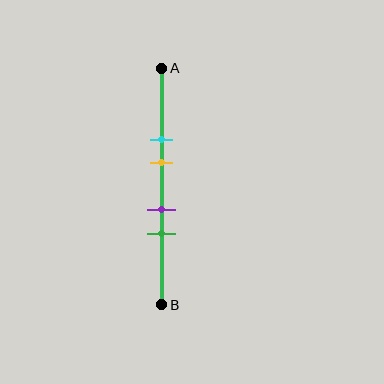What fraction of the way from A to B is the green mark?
The green mark is approximately 70% (0.7) of the way from A to B.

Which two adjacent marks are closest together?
The purple and green marks are the closest adjacent pair.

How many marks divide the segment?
There are 4 marks dividing the segment.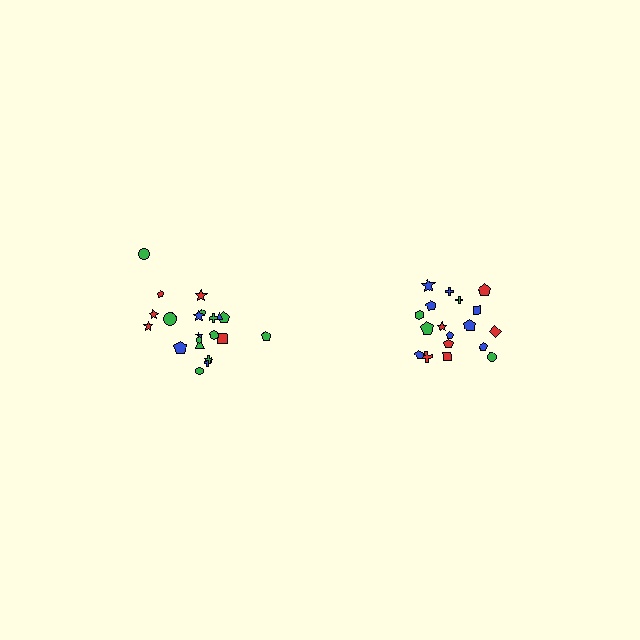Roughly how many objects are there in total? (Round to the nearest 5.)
Roughly 40 objects in total.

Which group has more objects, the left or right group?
The left group.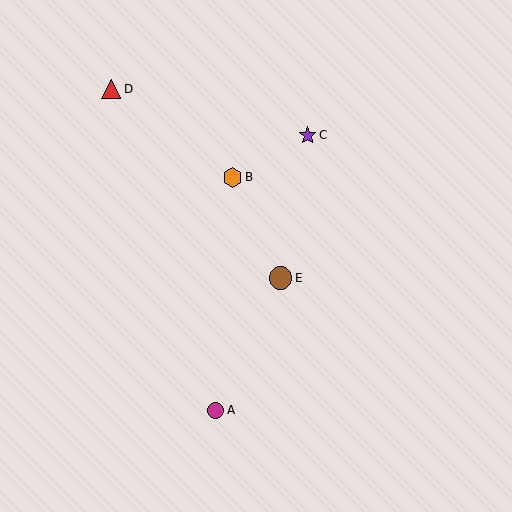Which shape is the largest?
The brown circle (labeled E) is the largest.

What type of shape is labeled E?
Shape E is a brown circle.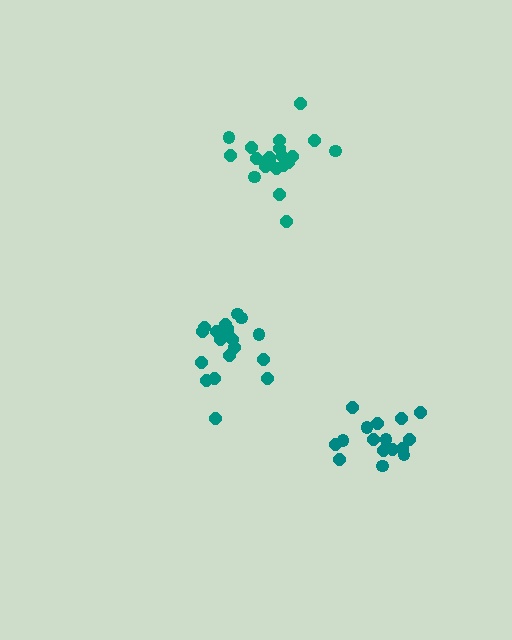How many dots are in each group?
Group 1: 21 dots, Group 2: 16 dots, Group 3: 19 dots (56 total).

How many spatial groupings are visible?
There are 3 spatial groupings.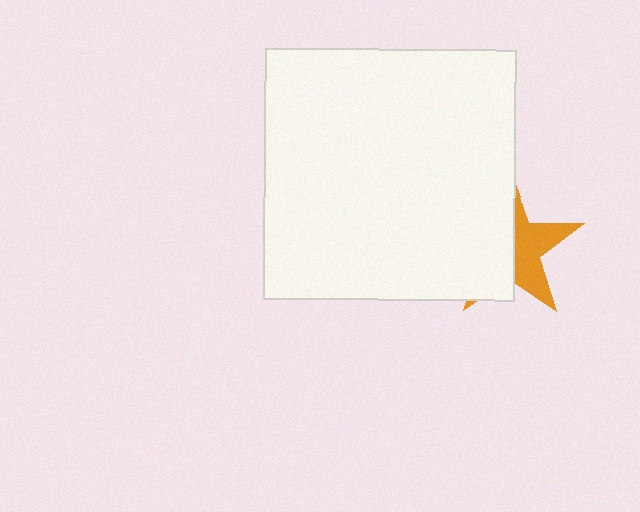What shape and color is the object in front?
The object in front is a white square.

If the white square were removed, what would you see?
You would see the complete orange star.